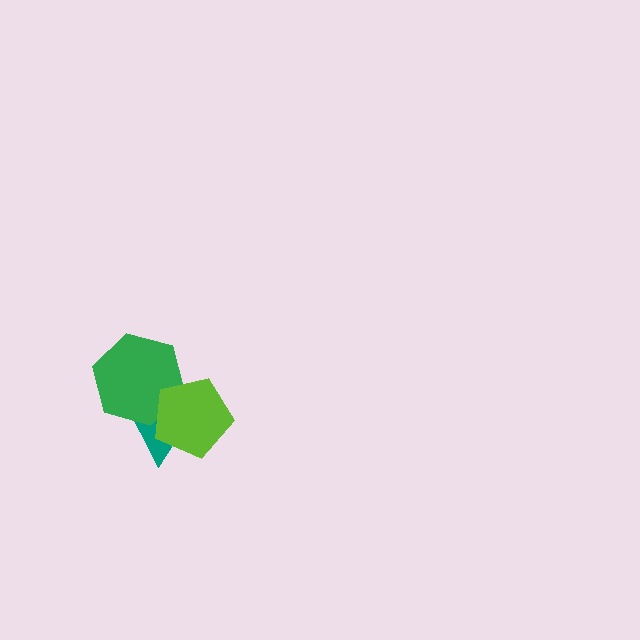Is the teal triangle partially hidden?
Yes, it is partially covered by another shape.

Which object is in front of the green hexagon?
The lime pentagon is in front of the green hexagon.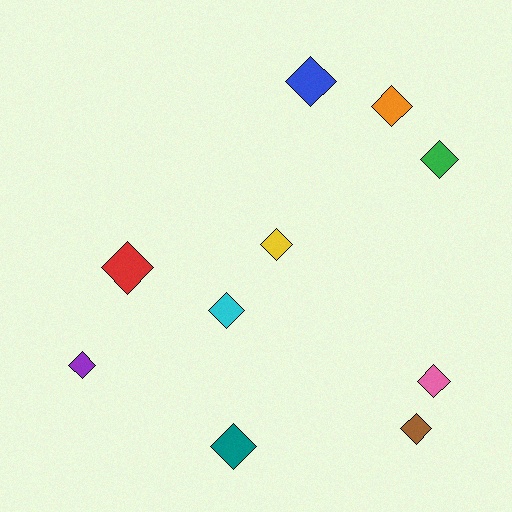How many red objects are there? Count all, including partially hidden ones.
There is 1 red object.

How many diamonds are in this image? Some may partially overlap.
There are 10 diamonds.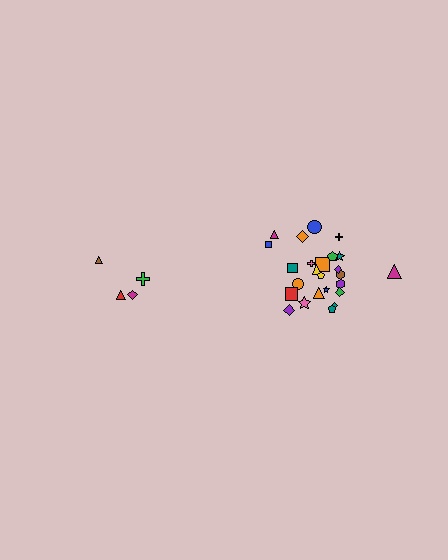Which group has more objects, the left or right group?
The right group.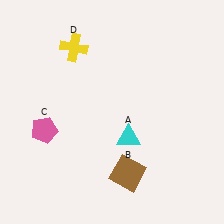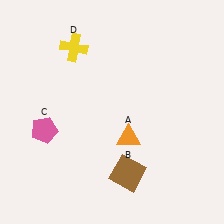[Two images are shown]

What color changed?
The triangle (A) changed from cyan in Image 1 to orange in Image 2.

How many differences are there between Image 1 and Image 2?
There is 1 difference between the two images.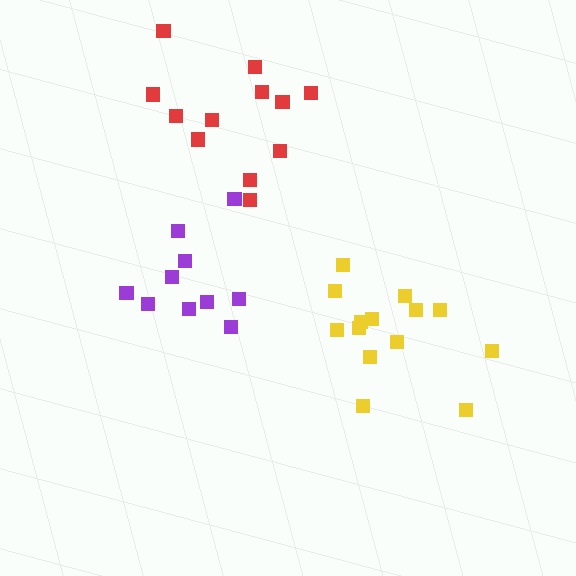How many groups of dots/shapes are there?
There are 3 groups.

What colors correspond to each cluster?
The clusters are colored: purple, yellow, red.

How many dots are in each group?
Group 1: 10 dots, Group 2: 14 dots, Group 3: 12 dots (36 total).